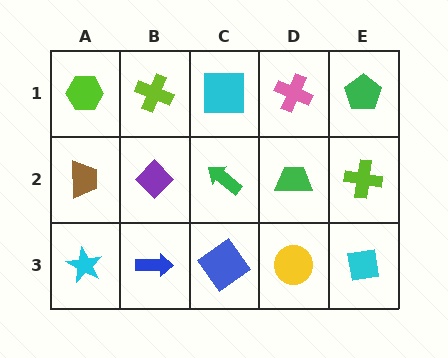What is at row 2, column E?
A lime cross.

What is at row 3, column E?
A cyan square.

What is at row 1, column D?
A pink cross.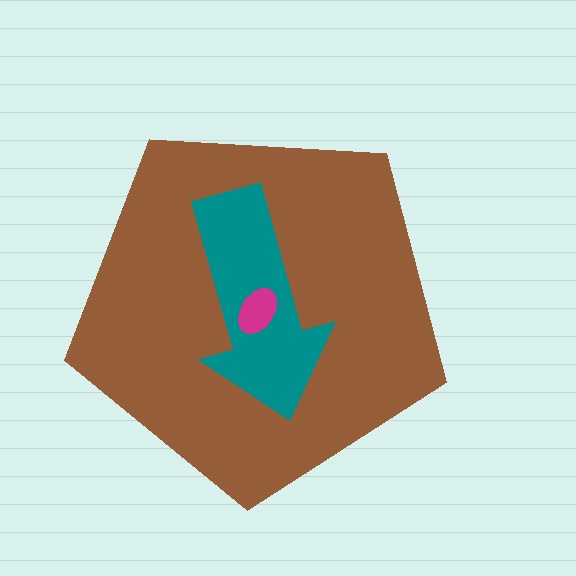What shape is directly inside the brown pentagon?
The teal arrow.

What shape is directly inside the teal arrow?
The magenta ellipse.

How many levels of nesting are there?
3.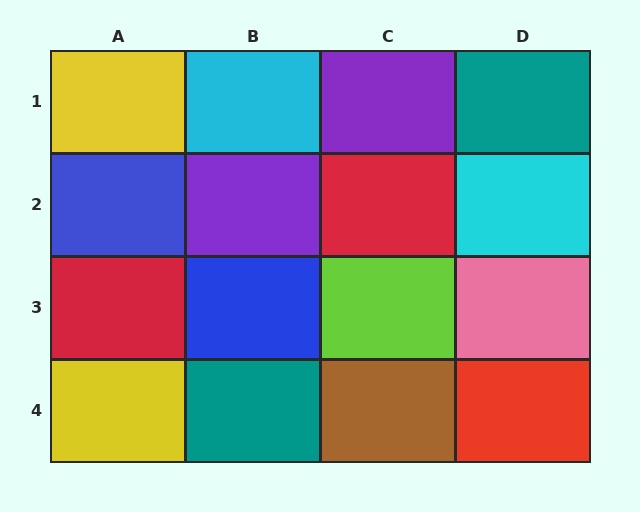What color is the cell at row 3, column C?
Lime.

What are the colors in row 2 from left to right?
Blue, purple, red, cyan.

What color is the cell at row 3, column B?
Blue.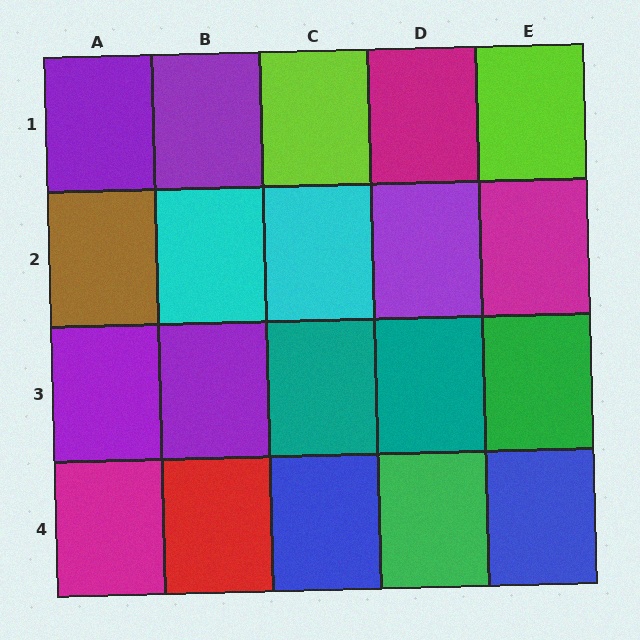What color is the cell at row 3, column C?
Teal.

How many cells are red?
1 cell is red.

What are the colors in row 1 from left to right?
Purple, purple, lime, magenta, lime.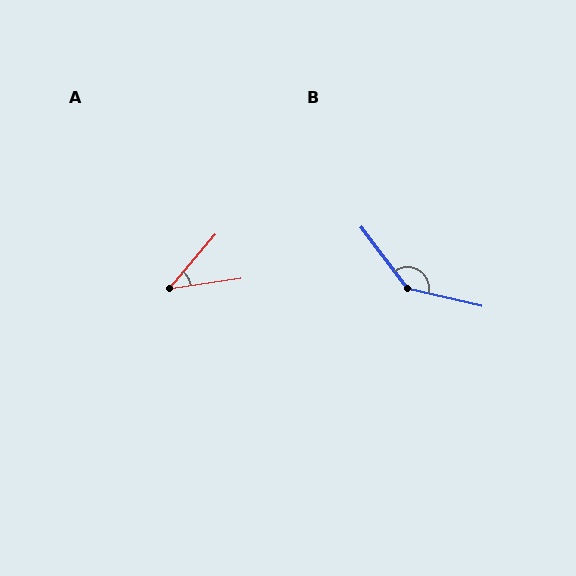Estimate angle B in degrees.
Approximately 140 degrees.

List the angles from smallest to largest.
A (41°), B (140°).